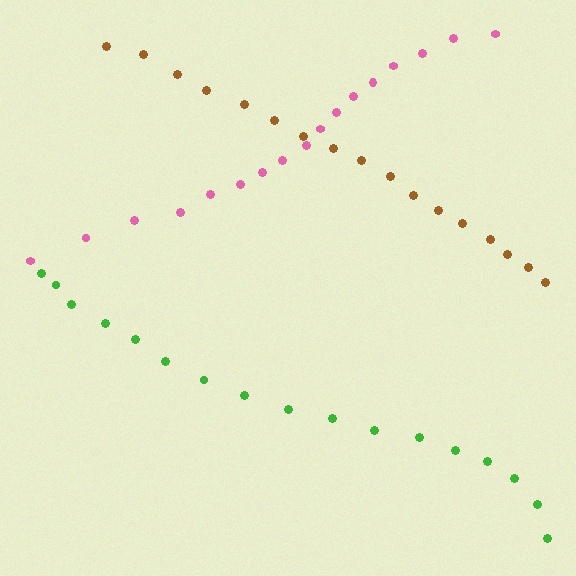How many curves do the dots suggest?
There are 3 distinct paths.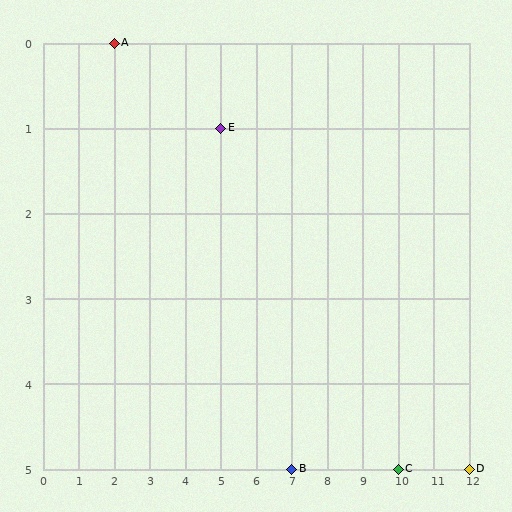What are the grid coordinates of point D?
Point D is at grid coordinates (12, 5).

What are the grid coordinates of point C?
Point C is at grid coordinates (10, 5).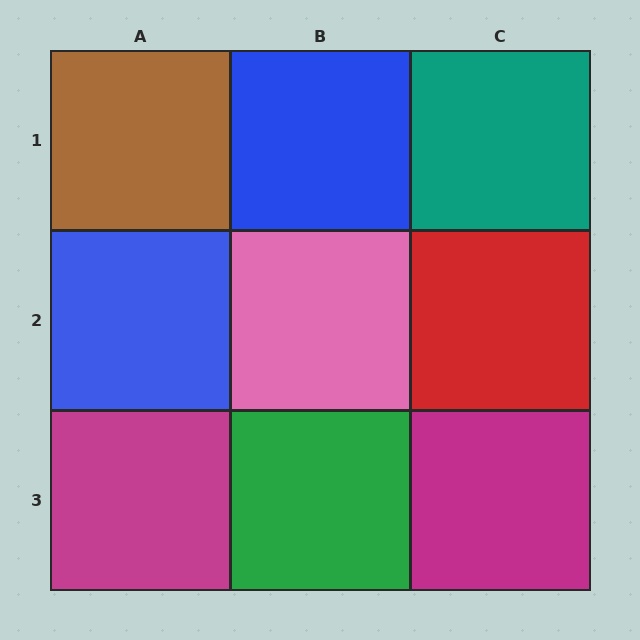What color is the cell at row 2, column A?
Blue.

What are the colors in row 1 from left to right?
Brown, blue, teal.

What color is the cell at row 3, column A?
Magenta.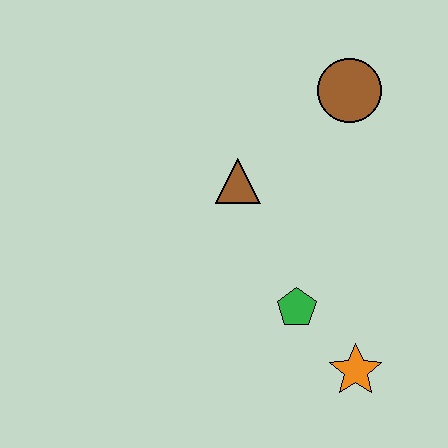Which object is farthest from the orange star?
The brown circle is farthest from the orange star.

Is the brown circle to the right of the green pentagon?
Yes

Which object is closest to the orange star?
The green pentagon is closest to the orange star.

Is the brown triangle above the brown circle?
No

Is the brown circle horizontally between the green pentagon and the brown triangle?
No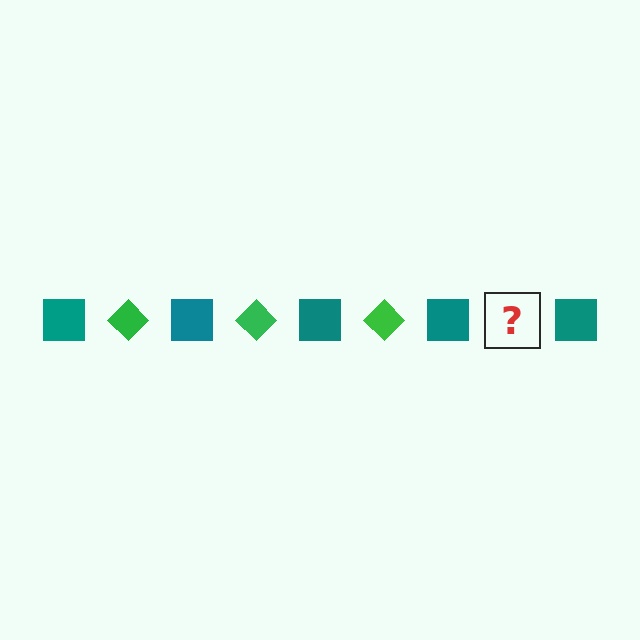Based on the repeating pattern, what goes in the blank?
The blank should be a green diamond.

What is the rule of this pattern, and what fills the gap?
The rule is that the pattern alternates between teal square and green diamond. The gap should be filled with a green diamond.